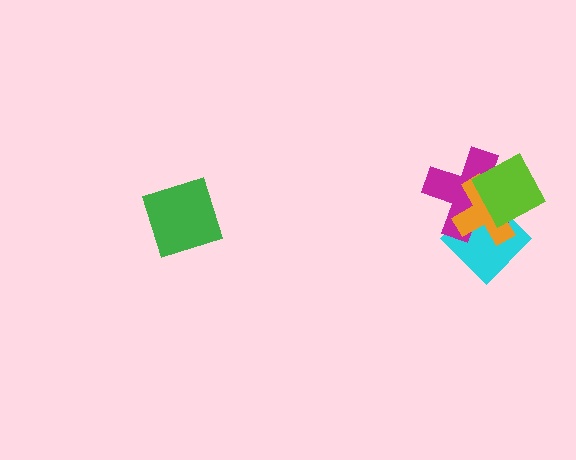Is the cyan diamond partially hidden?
Yes, it is partially covered by another shape.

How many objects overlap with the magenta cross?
3 objects overlap with the magenta cross.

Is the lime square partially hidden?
No, no other shape covers it.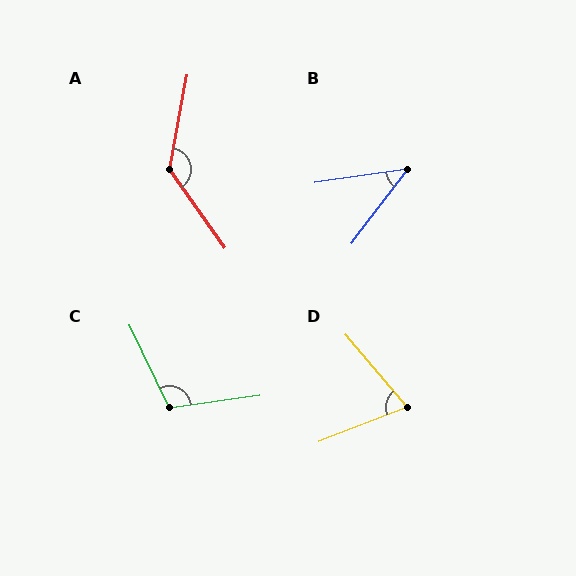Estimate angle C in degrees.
Approximately 108 degrees.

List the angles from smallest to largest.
B (44°), D (71°), C (108°), A (134°).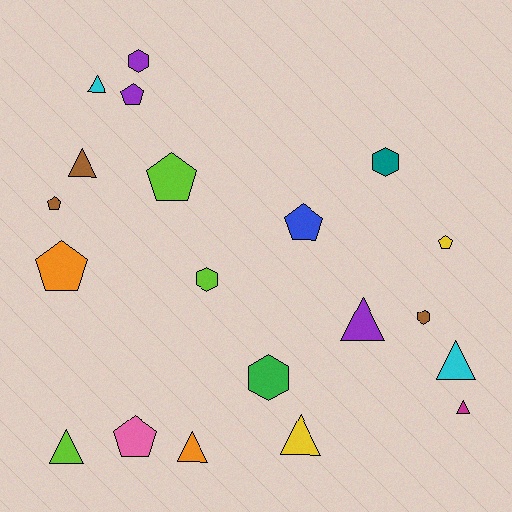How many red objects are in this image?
There are no red objects.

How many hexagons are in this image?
There are 5 hexagons.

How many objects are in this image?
There are 20 objects.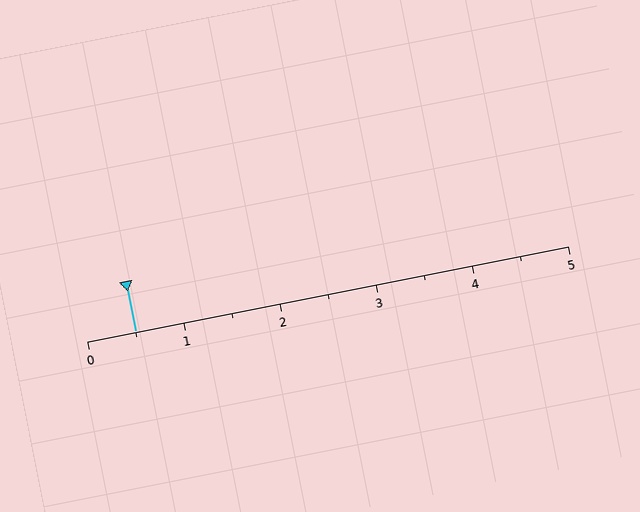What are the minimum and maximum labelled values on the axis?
The axis runs from 0 to 5.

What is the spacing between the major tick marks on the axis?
The major ticks are spaced 1 apart.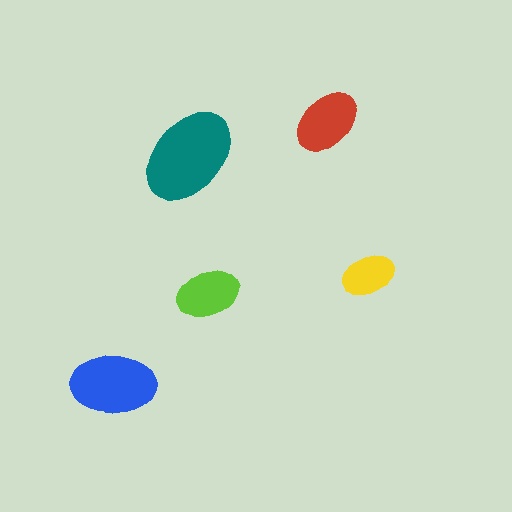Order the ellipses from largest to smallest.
the teal one, the blue one, the red one, the lime one, the yellow one.